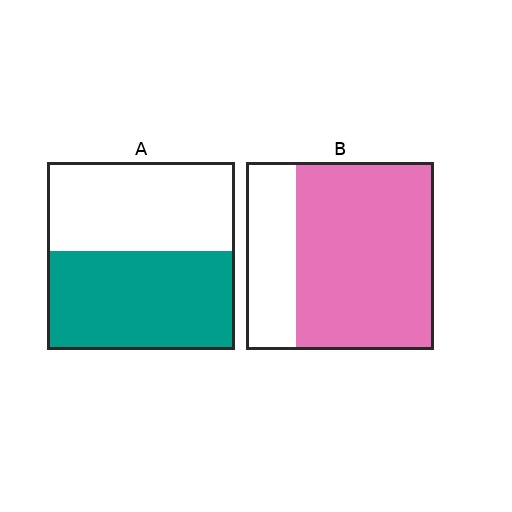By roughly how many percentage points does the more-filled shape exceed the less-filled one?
By roughly 20 percentage points (B over A).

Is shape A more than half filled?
Roughly half.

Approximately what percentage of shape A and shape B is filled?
A is approximately 55% and B is approximately 75%.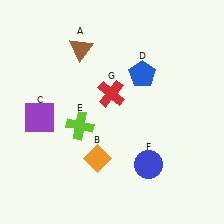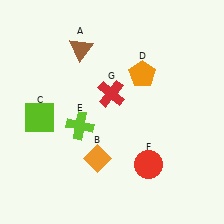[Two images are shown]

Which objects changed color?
C changed from purple to lime. D changed from blue to orange. F changed from blue to red.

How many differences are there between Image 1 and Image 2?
There are 3 differences between the two images.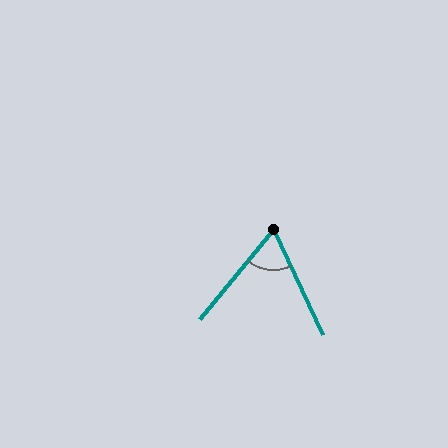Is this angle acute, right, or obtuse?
It is acute.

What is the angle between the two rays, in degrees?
Approximately 64 degrees.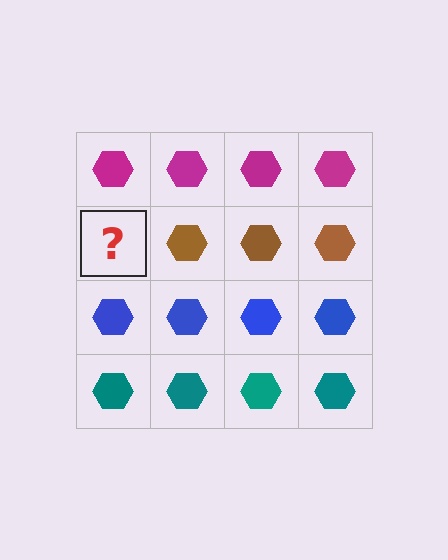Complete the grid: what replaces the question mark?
The question mark should be replaced with a brown hexagon.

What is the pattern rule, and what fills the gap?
The rule is that each row has a consistent color. The gap should be filled with a brown hexagon.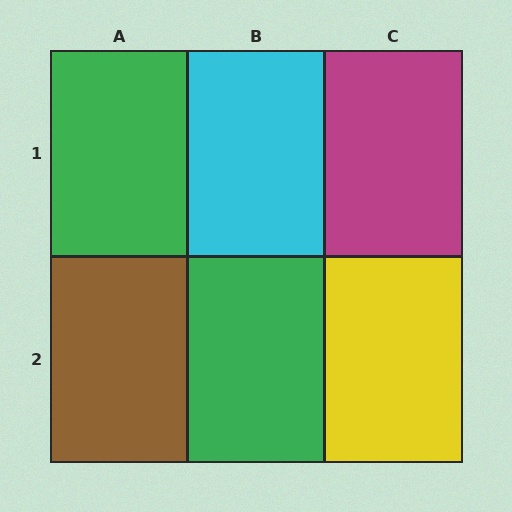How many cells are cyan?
1 cell is cyan.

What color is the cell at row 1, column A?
Green.